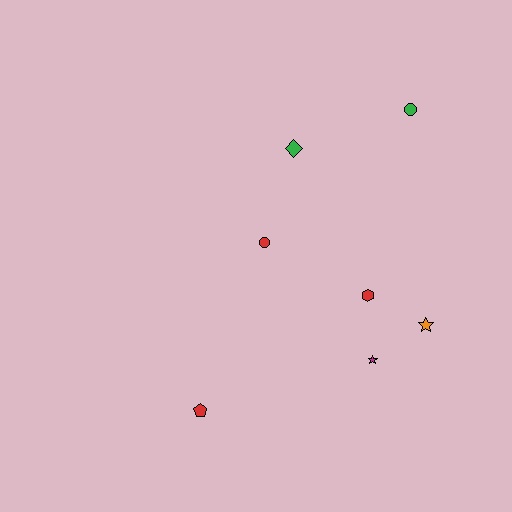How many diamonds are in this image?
There is 1 diamond.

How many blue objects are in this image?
There are no blue objects.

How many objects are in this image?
There are 7 objects.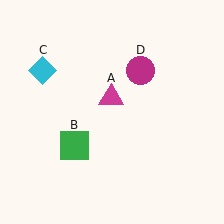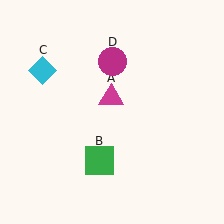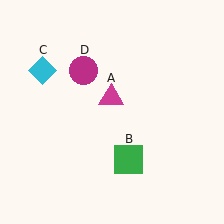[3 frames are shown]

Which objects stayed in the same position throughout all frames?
Magenta triangle (object A) and cyan diamond (object C) remained stationary.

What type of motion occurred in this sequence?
The green square (object B), magenta circle (object D) rotated counterclockwise around the center of the scene.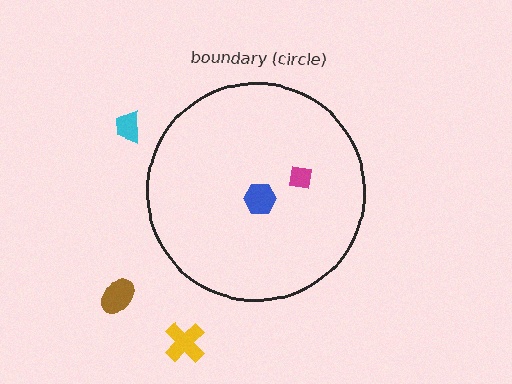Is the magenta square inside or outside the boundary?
Inside.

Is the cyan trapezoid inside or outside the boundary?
Outside.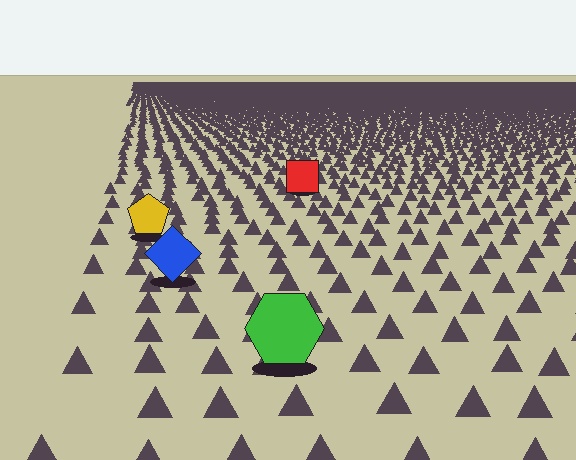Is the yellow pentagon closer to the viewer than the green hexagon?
No. The green hexagon is closer — you can tell from the texture gradient: the ground texture is coarser near it.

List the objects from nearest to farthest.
From nearest to farthest: the green hexagon, the blue diamond, the yellow pentagon, the red square.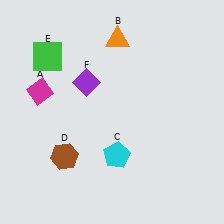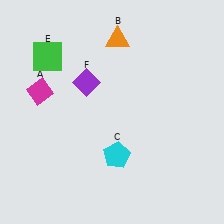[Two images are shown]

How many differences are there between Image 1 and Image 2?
There is 1 difference between the two images.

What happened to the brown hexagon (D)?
The brown hexagon (D) was removed in Image 2. It was in the bottom-left area of Image 1.